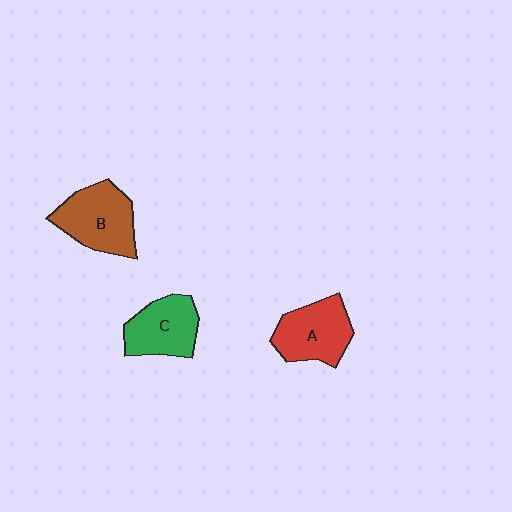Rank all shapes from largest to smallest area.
From largest to smallest: B (brown), A (red), C (green).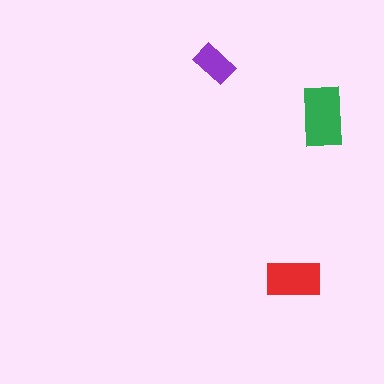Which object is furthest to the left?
The purple rectangle is leftmost.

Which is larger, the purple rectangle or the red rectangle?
The red one.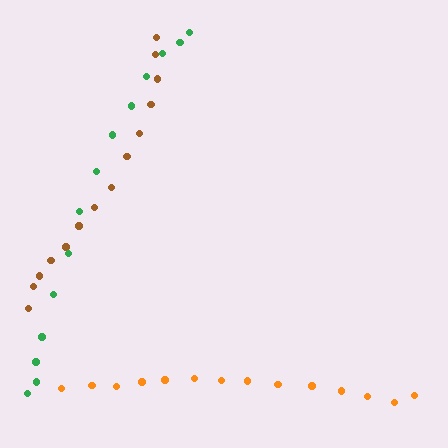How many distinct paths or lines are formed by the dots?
There are 3 distinct paths.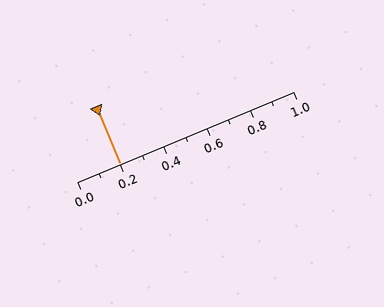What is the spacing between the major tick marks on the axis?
The major ticks are spaced 0.2 apart.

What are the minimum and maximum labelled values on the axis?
The axis runs from 0.0 to 1.0.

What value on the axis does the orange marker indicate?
The marker indicates approximately 0.2.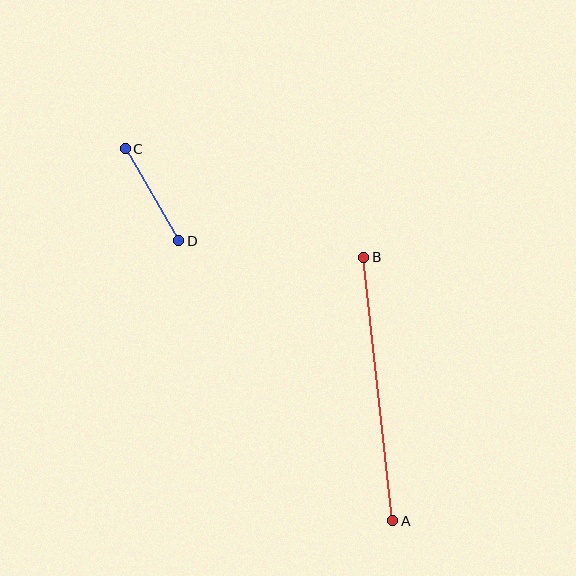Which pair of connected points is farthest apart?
Points A and B are farthest apart.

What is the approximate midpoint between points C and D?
The midpoint is at approximately (152, 195) pixels.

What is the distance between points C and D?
The distance is approximately 106 pixels.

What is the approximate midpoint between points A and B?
The midpoint is at approximately (378, 389) pixels.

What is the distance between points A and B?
The distance is approximately 265 pixels.